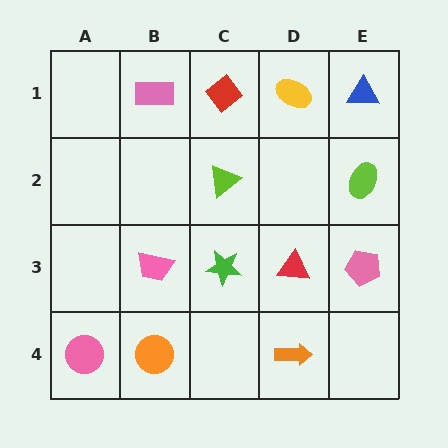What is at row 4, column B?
An orange circle.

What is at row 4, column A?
A pink circle.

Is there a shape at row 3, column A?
No, that cell is empty.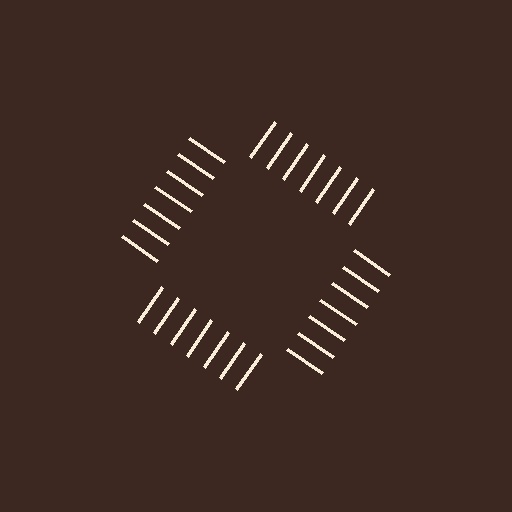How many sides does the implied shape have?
4 sides — the line-ends trace a square.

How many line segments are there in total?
28 — 7 along each of the 4 edges.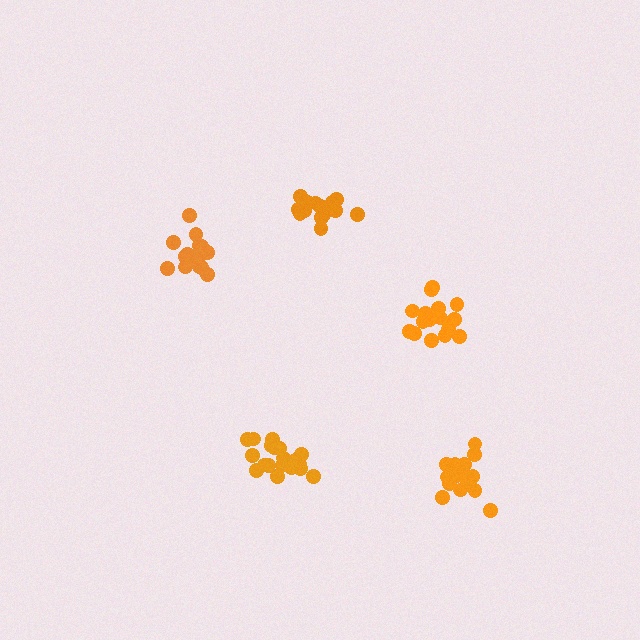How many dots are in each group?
Group 1: 20 dots, Group 2: 16 dots, Group 3: 16 dots, Group 4: 14 dots, Group 5: 18 dots (84 total).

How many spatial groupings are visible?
There are 5 spatial groupings.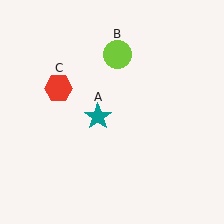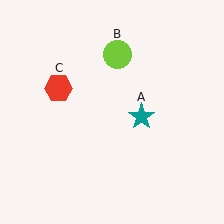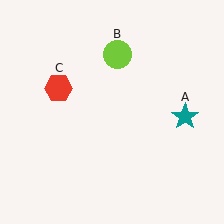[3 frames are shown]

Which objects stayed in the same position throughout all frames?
Lime circle (object B) and red hexagon (object C) remained stationary.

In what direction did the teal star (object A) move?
The teal star (object A) moved right.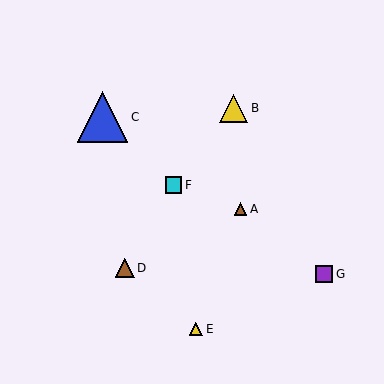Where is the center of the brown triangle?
The center of the brown triangle is at (241, 209).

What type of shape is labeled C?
Shape C is a blue triangle.